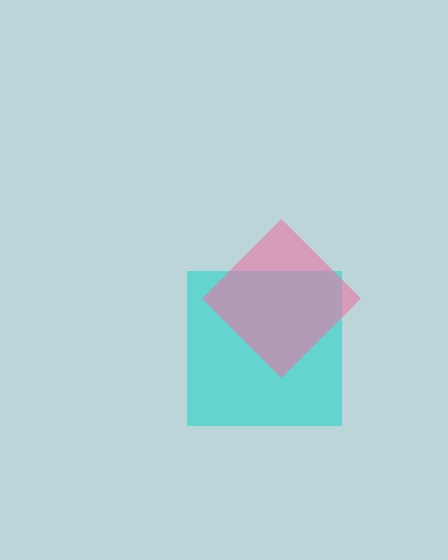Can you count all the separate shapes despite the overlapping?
Yes, there are 2 separate shapes.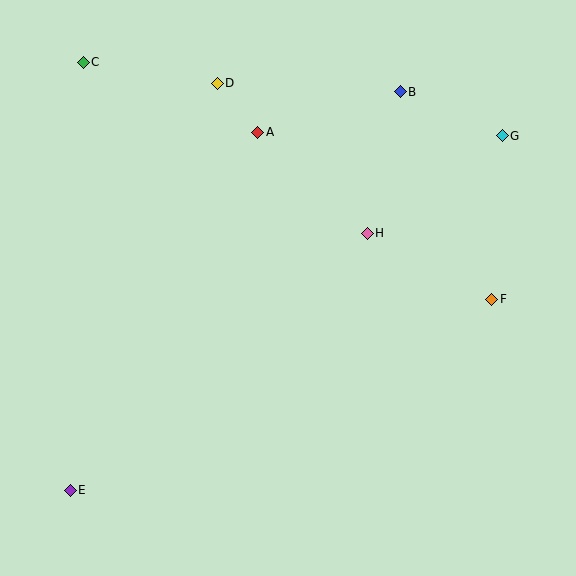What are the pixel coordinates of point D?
Point D is at (217, 83).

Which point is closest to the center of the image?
Point H at (367, 233) is closest to the center.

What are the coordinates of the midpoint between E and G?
The midpoint between E and G is at (286, 313).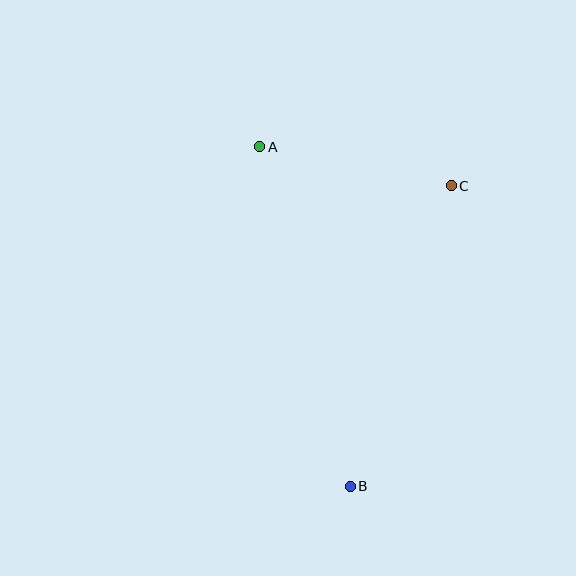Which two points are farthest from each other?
Points A and B are farthest from each other.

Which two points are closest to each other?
Points A and C are closest to each other.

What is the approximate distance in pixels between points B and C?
The distance between B and C is approximately 317 pixels.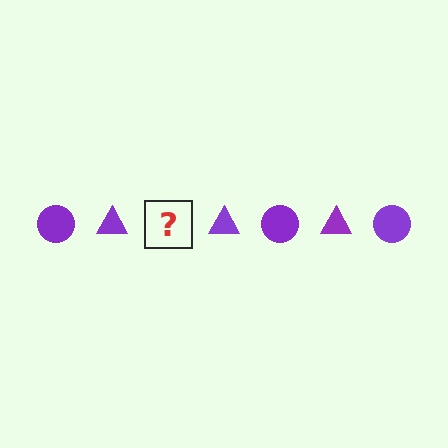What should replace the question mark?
The question mark should be replaced with a purple circle.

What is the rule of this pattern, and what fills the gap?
The rule is that the pattern cycles through circle, triangle shapes in purple. The gap should be filled with a purple circle.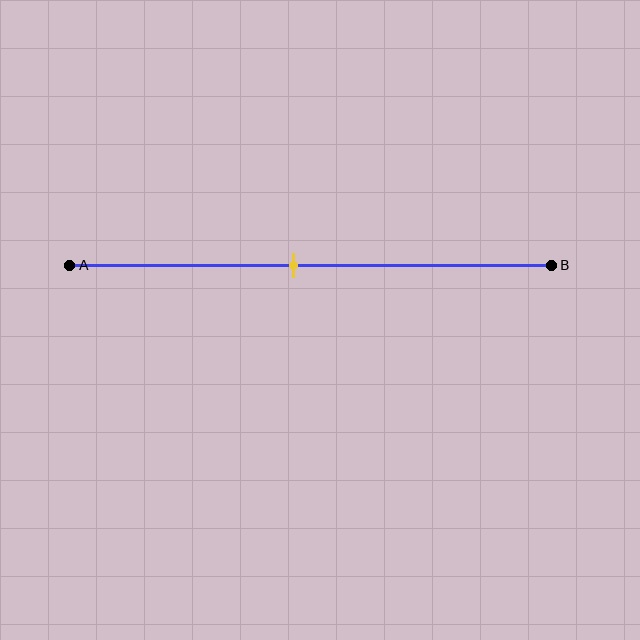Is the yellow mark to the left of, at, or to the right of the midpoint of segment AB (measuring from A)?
The yellow mark is to the left of the midpoint of segment AB.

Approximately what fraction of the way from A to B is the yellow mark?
The yellow mark is approximately 45% of the way from A to B.